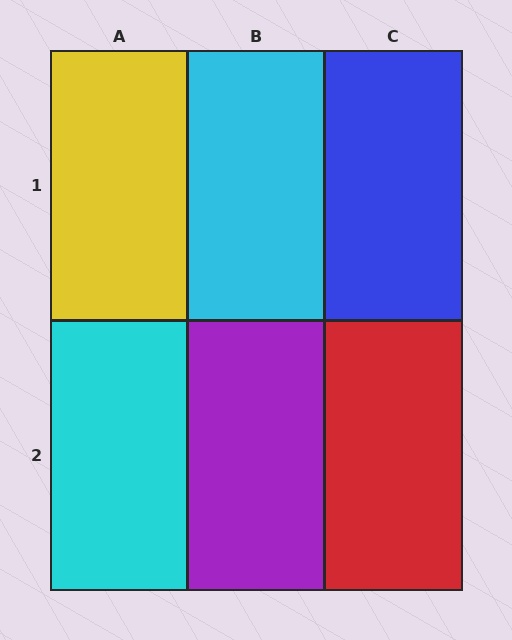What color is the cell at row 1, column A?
Yellow.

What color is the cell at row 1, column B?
Cyan.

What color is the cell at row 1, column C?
Blue.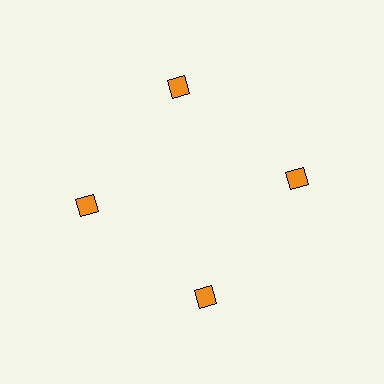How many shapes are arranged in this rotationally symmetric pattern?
There are 4 shapes, arranged in 4 groups of 1.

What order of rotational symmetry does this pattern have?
This pattern has 4-fold rotational symmetry.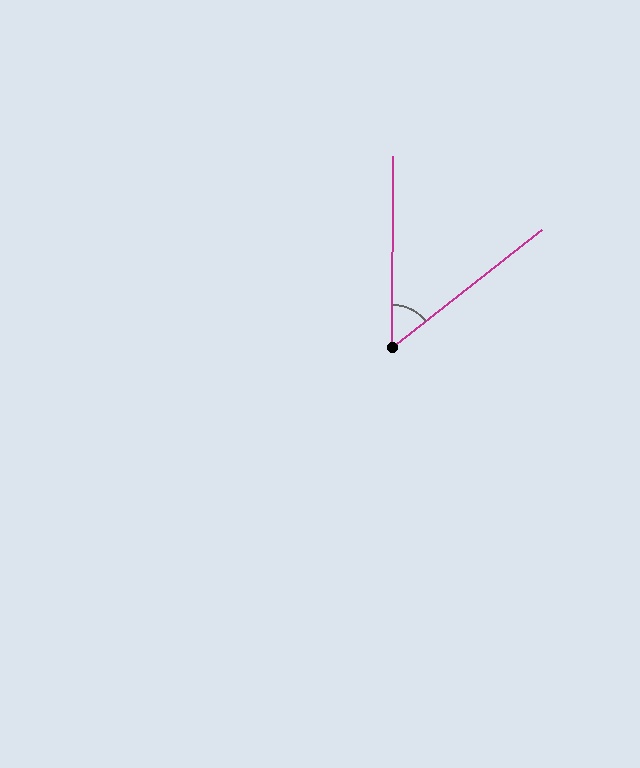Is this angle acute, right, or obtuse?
It is acute.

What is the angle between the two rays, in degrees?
Approximately 51 degrees.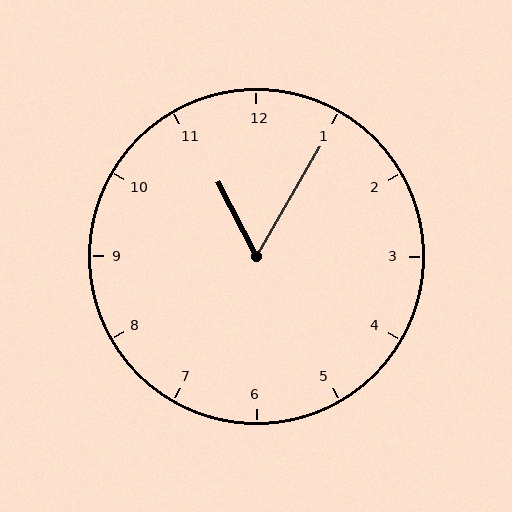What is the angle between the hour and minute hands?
Approximately 58 degrees.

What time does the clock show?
11:05.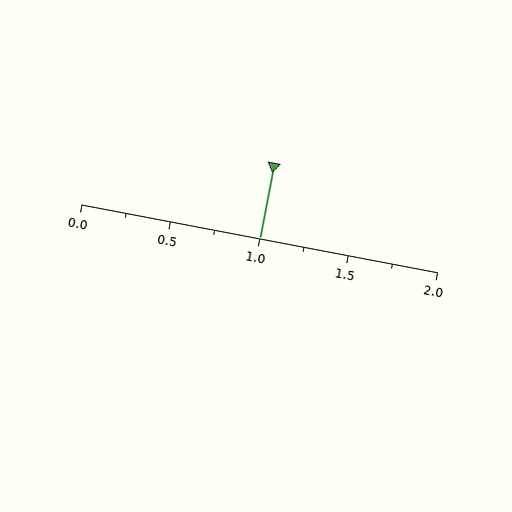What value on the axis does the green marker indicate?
The marker indicates approximately 1.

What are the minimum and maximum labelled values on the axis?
The axis runs from 0.0 to 2.0.